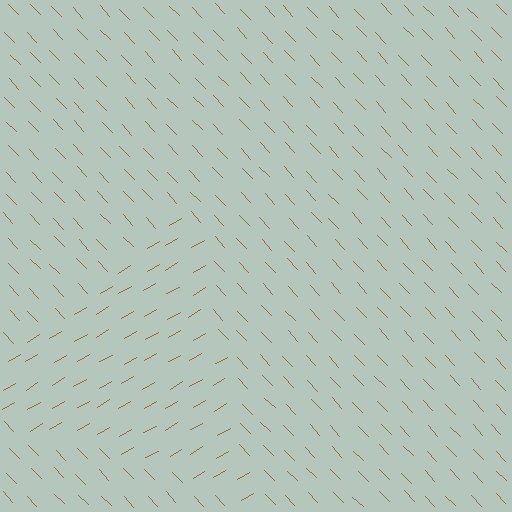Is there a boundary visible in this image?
Yes, there is a texture boundary formed by a change in line orientation.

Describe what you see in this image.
The image is filled with small brown line segments. A triangle region in the image has lines oriented differently from the surrounding lines, creating a visible texture boundary.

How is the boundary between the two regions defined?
The boundary is defined purely by a change in line orientation (approximately 76 degrees difference). All lines are the same color and thickness.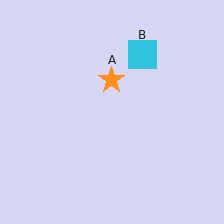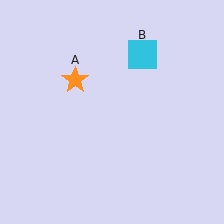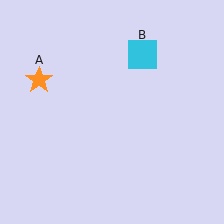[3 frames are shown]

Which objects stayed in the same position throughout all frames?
Cyan square (object B) remained stationary.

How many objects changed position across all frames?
1 object changed position: orange star (object A).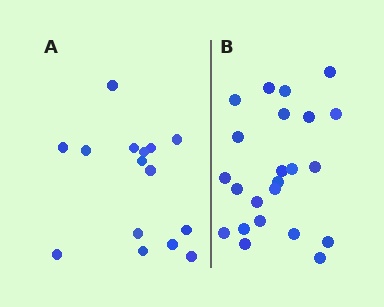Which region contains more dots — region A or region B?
Region B (the right region) has more dots.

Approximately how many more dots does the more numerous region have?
Region B has roughly 8 or so more dots than region A.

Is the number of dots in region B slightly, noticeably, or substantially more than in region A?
Region B has substantially more. The ratio is roughly 1.5 to 1.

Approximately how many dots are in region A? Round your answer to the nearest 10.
About 20 dots. (The exact count is 15, which rounds to 20.)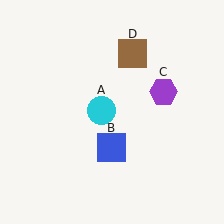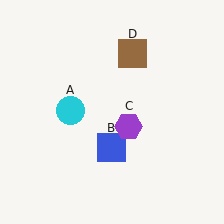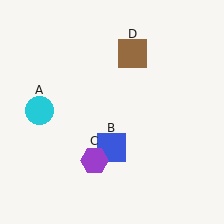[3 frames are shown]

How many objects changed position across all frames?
2 objects changed position: cyan circle (object A), purple hexagon (object C).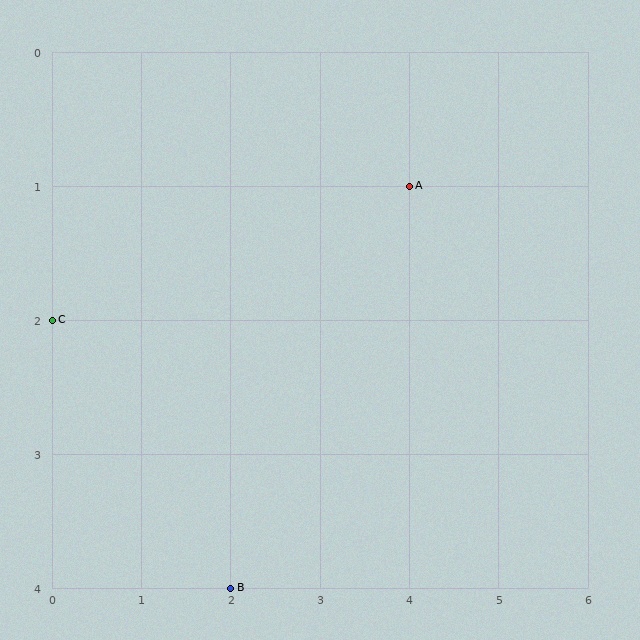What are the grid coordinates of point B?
Point B is at grid coordinates (2, 4).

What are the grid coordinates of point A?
Point A is at grid coordinates (4, 1).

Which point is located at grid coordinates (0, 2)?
Point C is at (0, 2).